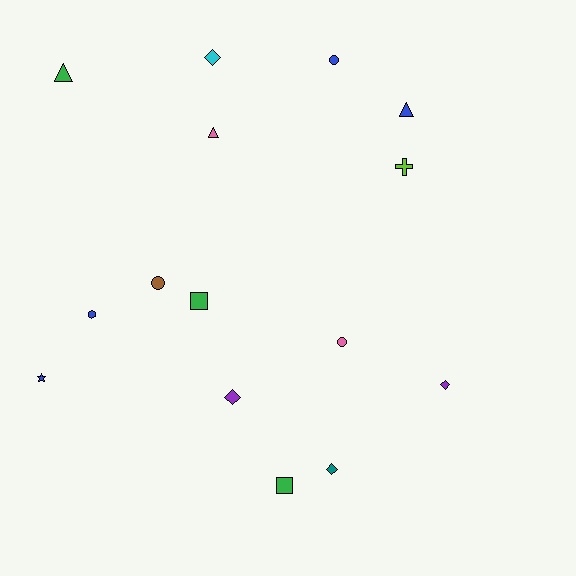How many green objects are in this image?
There are 3 green objects.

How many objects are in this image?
There are 15 objects.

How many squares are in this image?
There are 2 squares.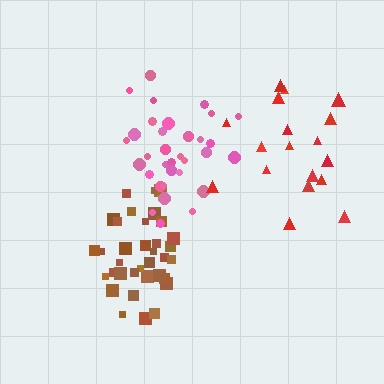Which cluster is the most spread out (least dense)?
Red.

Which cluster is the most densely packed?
Brown.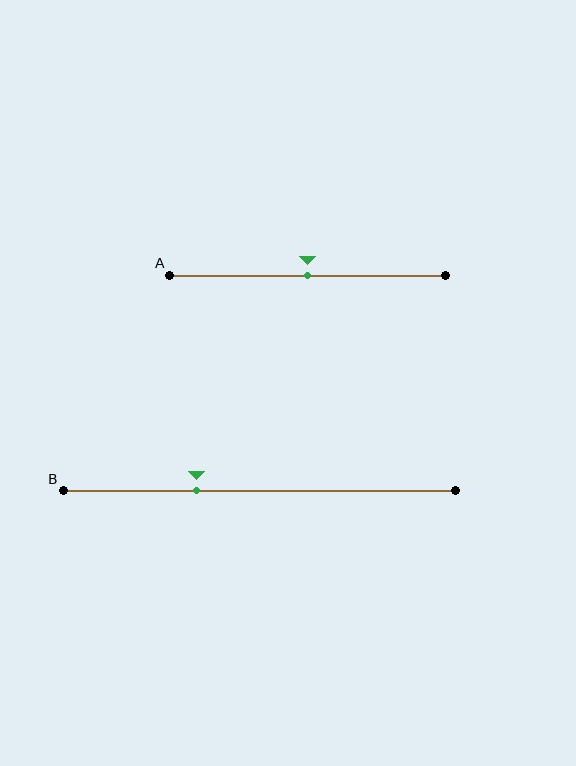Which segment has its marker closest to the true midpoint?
Segment A has its marker closest to the true midpoint.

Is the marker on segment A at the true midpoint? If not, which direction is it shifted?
Yes, the marker on segment A is at the true midpoint.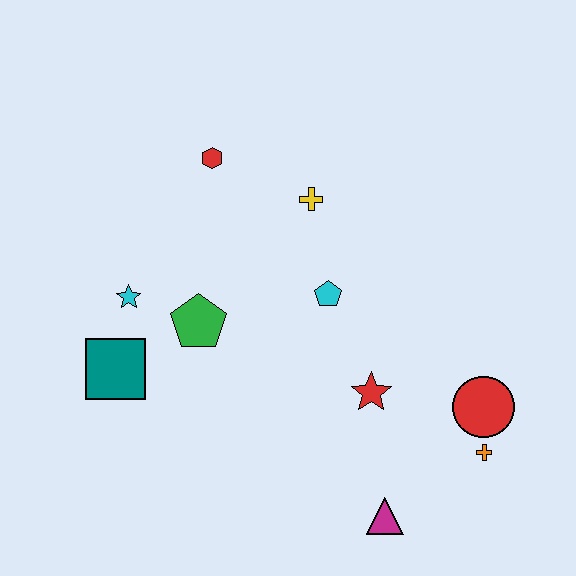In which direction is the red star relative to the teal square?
The red star is to the right of the teal square.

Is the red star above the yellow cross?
No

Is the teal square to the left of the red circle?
Yes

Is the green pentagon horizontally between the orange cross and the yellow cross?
No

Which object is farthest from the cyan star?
The orange cross is farthest from the cyan star.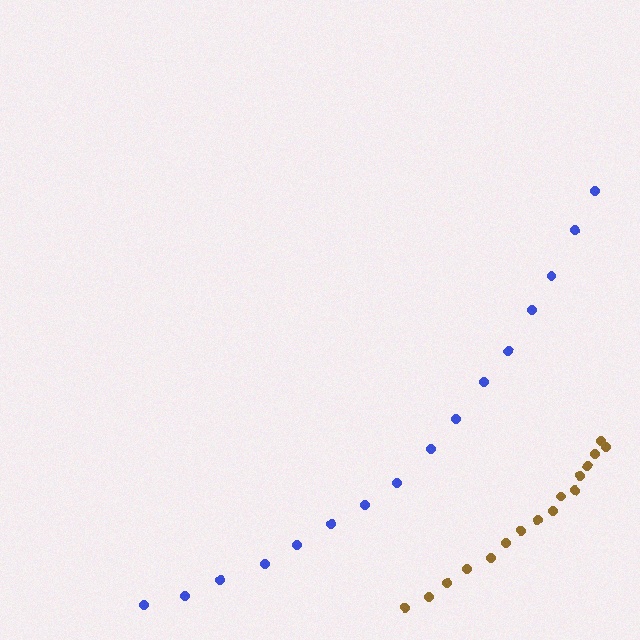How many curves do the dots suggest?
There are 2 distinct paths.